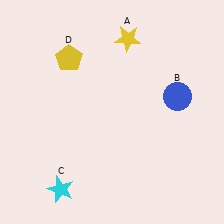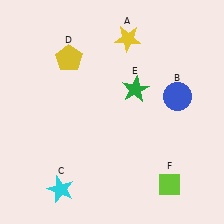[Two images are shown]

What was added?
A green star (E), a lime diamond (F) were added in Image 2.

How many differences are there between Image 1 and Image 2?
There are 2 differences between the two images.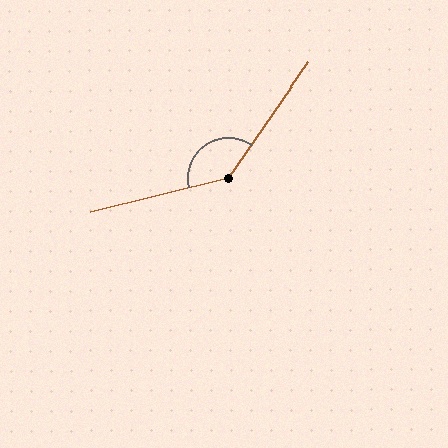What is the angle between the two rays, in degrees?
Approximately 139 degrees.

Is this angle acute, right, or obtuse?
It is obtuse.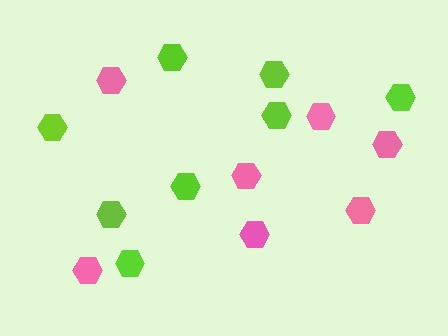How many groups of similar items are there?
There are 2 groups: one group of lime hexagons (8) and one group of pink hexagons (7).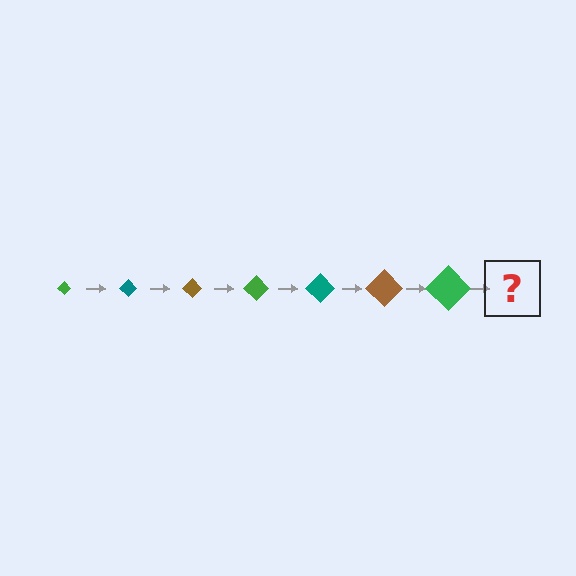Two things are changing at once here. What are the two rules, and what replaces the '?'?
The two rules are that the diamond grows larger each step and the color cycles through green, teal, and brown. The '?' should be a teal diamond, larger than the previous one.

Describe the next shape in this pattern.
It should be a teal diamond, larger than the previous one.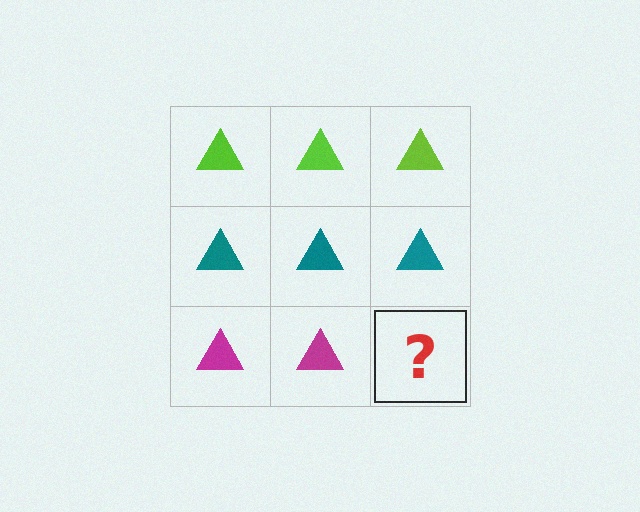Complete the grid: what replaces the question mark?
The question mark should be replaced with a magenta triangle.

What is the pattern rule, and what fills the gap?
The rule is that each row has a consistent color. The gap should be filled with a magenta triangle.